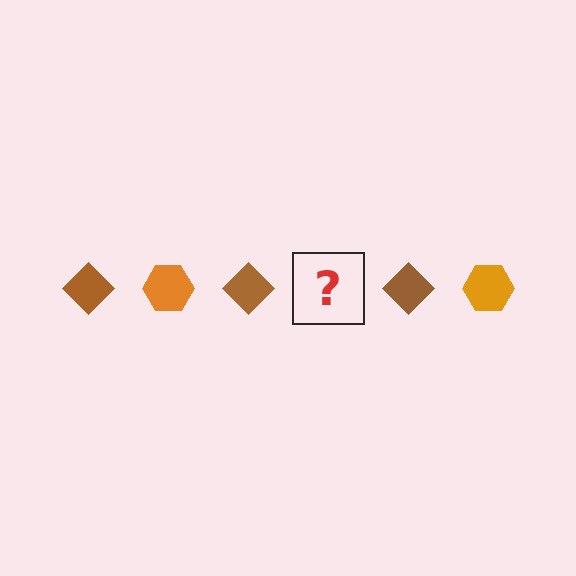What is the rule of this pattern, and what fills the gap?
The rule is that the pattern alternates between brown diamond and orange hexagon. The gap should be filled with an orange hexagon.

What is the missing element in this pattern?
The missing element is an orange hexagon.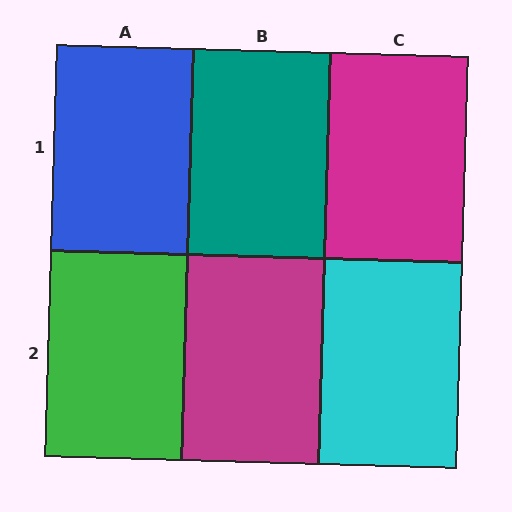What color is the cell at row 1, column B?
Teal.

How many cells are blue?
1 cell is blue.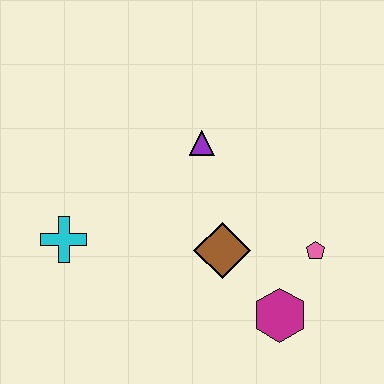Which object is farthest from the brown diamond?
The cyan cross is farthest from the brown diamond.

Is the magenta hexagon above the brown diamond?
No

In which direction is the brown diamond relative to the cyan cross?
The brown diamond is to the right of the cyan cross.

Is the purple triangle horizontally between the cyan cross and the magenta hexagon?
Yes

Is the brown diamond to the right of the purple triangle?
Yes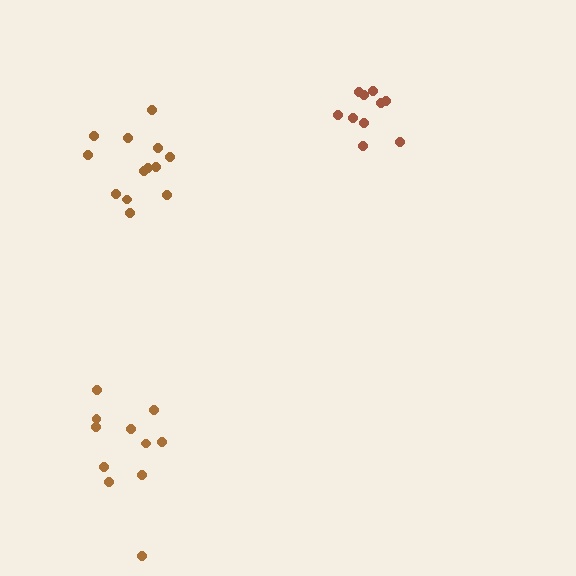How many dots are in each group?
Group 1: 10 dots, Group 2: 14 dots, Group 3: 11 dots (35 total).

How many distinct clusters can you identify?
There are 3 distinct clusters.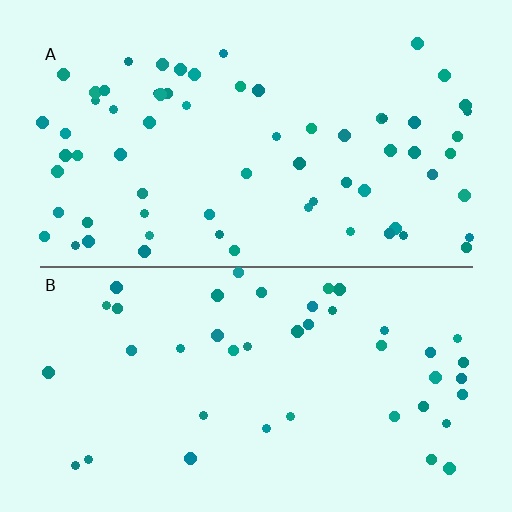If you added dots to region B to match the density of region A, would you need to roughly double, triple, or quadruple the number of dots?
Approximately double.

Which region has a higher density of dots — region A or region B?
A (the top).